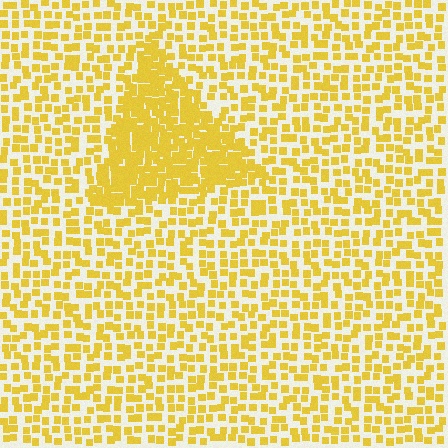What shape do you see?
I see a triangle.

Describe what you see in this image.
The image contains small yellow elements arranged at two different densities. A triangle-shaped region is visible where the elements are more densely packed than the surrounding area.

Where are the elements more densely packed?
The elements are more densely packed inside the triangle boundary.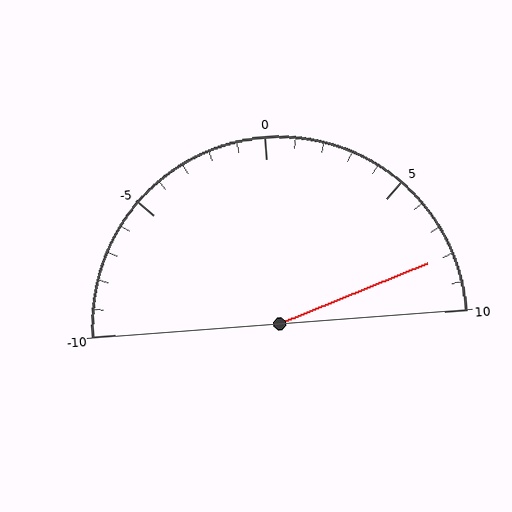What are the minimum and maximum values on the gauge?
The gauge ranges from -10 to 10.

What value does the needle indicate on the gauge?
The needle indicates approximately 8.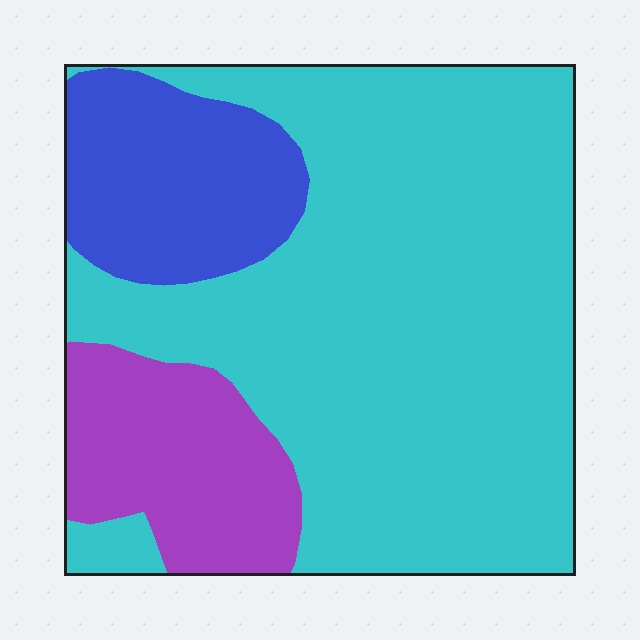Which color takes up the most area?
Cyan, at roughly 70%.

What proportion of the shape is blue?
Blue covers roughly 15% of the shape.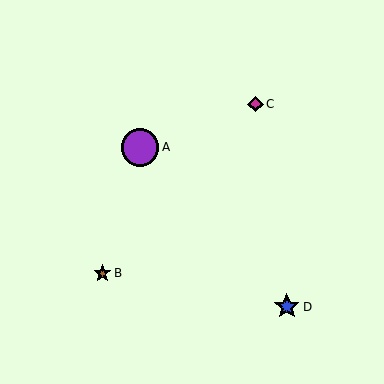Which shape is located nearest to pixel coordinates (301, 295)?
The blue star (labeled D) at (287, 307) is nearest to that location.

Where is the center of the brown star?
The center of the brown star is at (102, 273).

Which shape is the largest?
The purple circle (labeled A) is the largest.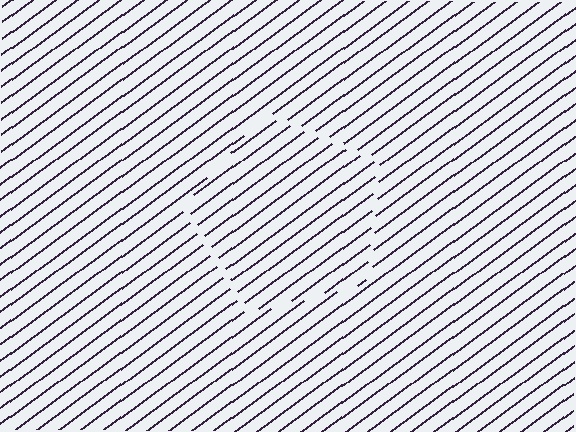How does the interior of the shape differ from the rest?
The interior of the shape contains the same grating, shifted by half a period — the contour is defined by the phase discontinuity where line-ends from the inner and outer gratings abut.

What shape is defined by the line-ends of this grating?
An illusory pentagon. The interior of the shape contains the same grating, shifted by half a period — the contour is defined by the phase discontinuity where line-ends from the inner and outer gratings abut.